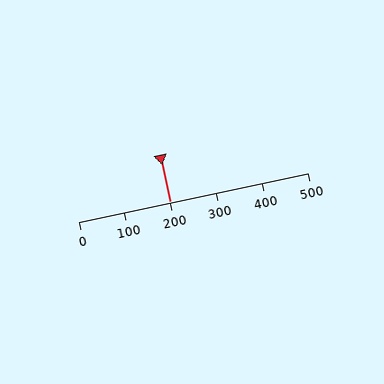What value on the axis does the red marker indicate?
The marker indicates approximately 200.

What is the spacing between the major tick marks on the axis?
The major ticks are spaced 100 apart.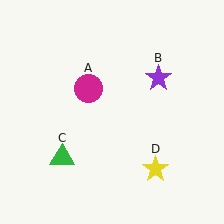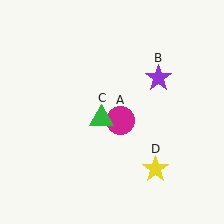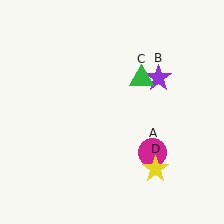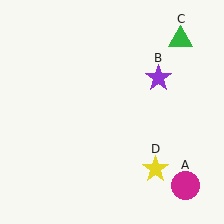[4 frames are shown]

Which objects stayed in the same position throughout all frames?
Purple star (object B) and yellow star (object D) remained stationary.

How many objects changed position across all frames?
2 objects changed position: magenta circle (object A), green triangle (object C).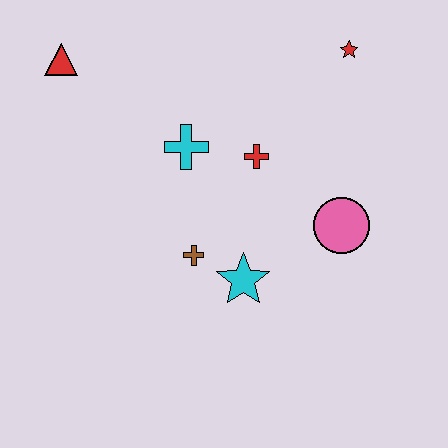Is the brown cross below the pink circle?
Yes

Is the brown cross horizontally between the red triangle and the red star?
Yes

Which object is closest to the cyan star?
The brown cross is closest to the cyan star.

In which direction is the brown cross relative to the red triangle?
The brown cross is below the red triangle.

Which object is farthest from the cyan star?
The red triangle is farthest from the cyan star.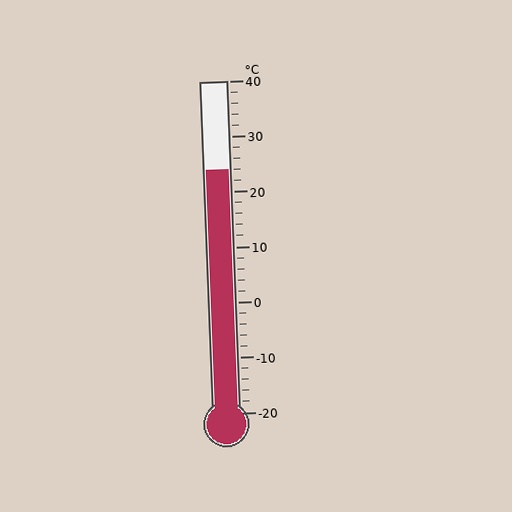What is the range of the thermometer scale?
The thermometer scale ranges from -20°C to 40°C.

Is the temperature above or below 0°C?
The temperature is above 0°C.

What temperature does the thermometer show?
The thermometer shows approximately 24°C.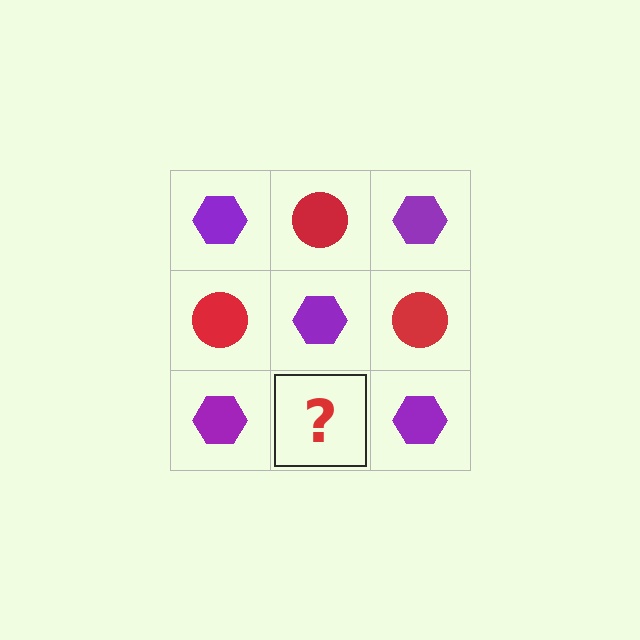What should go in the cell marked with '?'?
The missing cell should contain a red circle.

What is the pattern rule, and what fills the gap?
The rule is that it alternates purple hexagon and red circle in a checkerboard pattern. The gap should be filled with a red circle.